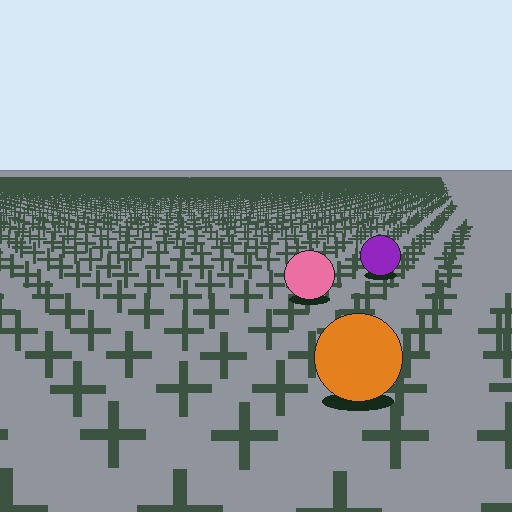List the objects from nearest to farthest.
From nearest to farthest: the orange circle, the pink circle, the purple circle.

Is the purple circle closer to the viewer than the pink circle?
No. The pink circle is closer — you can tell from the texture gradient: the ground texture is coarser near it.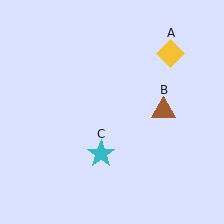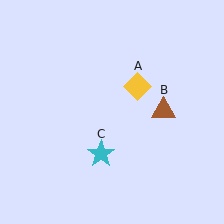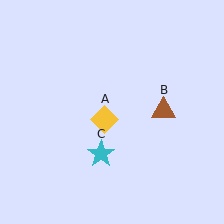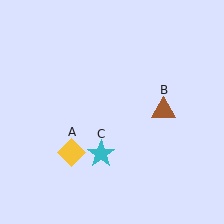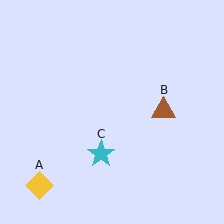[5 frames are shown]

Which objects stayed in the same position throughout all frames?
Brown triangle (object B) and cyan star (object C) remained stationary.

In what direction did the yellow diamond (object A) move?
The yellow diamond (object A) moved down and to the left.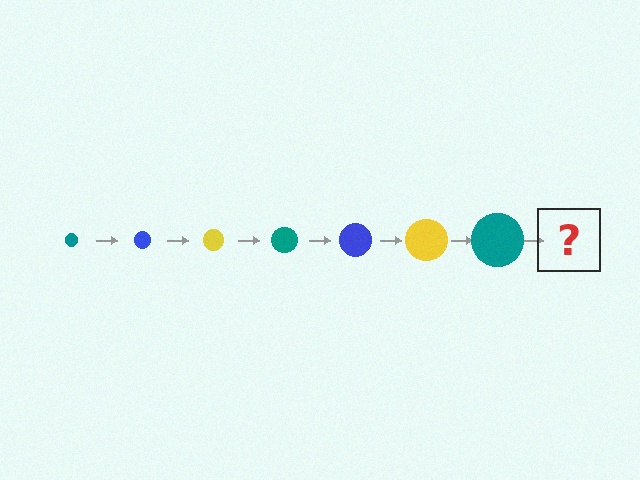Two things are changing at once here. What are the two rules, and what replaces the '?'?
The two rules are that the circle grows larger each step and the color cycles through teal, blue, and yellow. The '?' should be a blue circle, larger than the previous one.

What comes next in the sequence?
The next element should be a blue circle, larger than the previous one.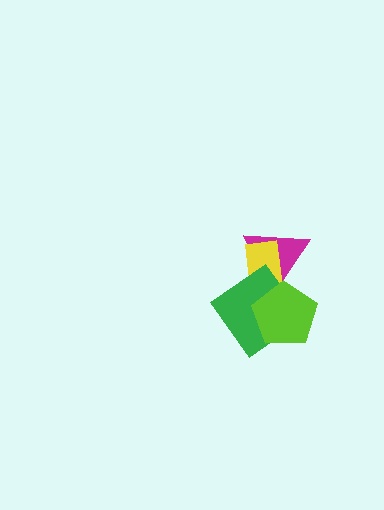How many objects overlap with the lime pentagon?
3 objects overlap with the lime pentagon.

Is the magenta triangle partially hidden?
Yes, it is partially covered by another shape.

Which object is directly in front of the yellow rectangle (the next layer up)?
The green diamond is directly in front of the yellow rectangle.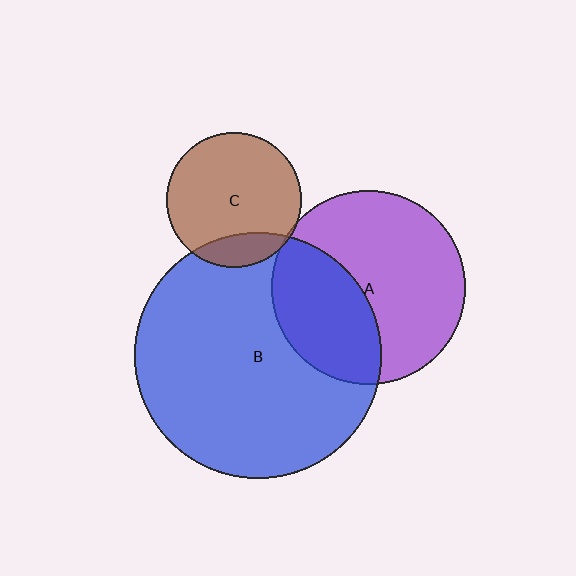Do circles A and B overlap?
Yes.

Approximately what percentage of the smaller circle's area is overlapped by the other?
Approximately 35%.